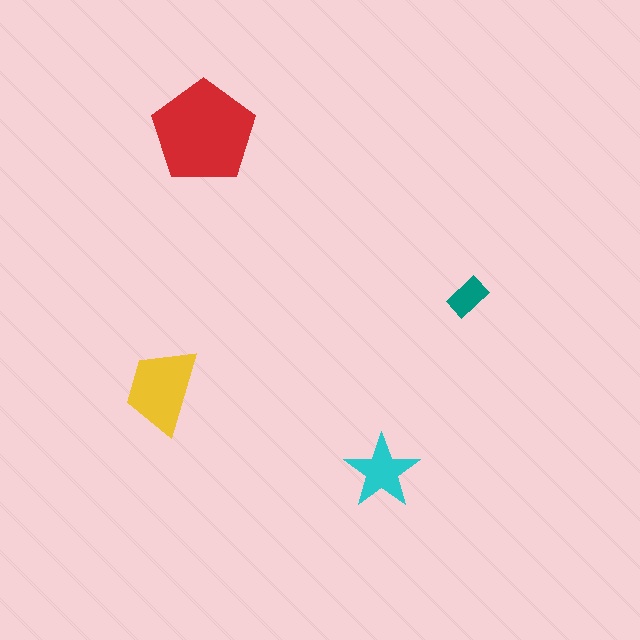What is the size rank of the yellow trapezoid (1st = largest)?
2nd.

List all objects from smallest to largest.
The teal rectangle, the cyan star, the yellow trapezoid, the red pentagon.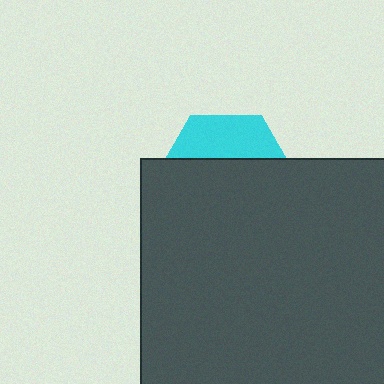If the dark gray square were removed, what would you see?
You would see the complete cyan hexagon.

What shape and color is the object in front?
The object in front is a dark gray square.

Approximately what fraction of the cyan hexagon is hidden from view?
Roughly 69% of the cyan hexagon is hidden behind the dark gray square.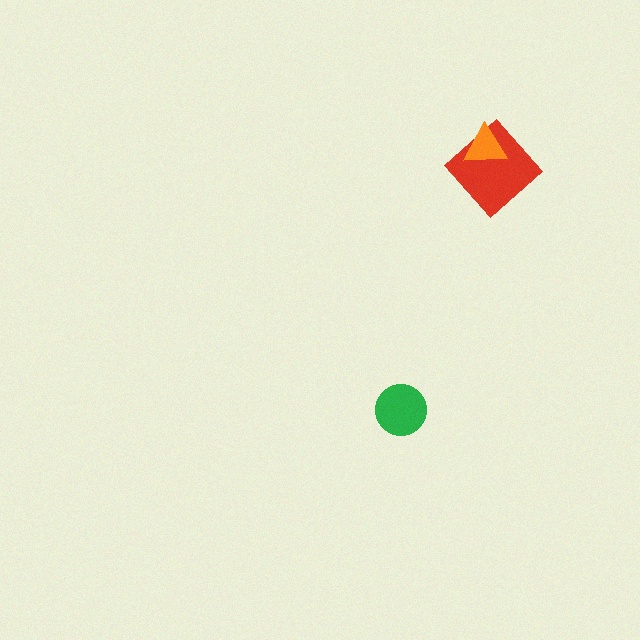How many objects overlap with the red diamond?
1 object overlaps with the red diamond.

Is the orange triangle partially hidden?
No, no other shape covers it.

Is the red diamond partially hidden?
Yes, it is partially covered by another shape.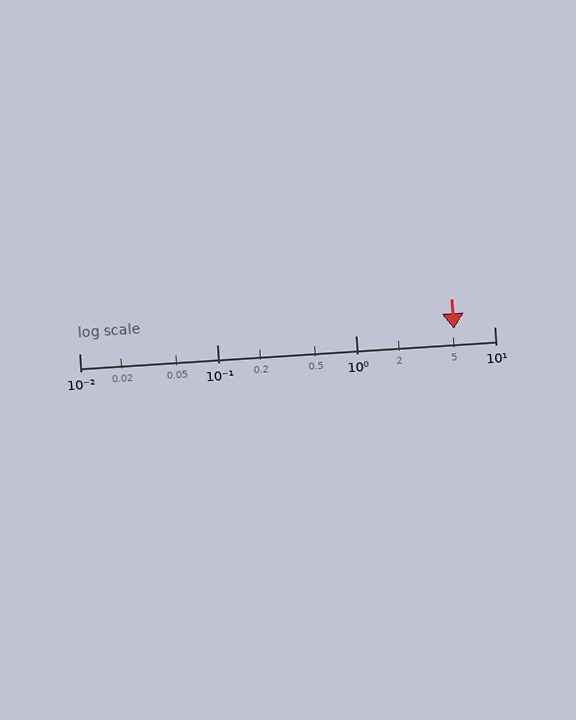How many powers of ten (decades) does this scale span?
The scale spans 3 decades, from 0.01 to 10.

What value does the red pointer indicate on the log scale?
The pointer indicates approximately 5.1.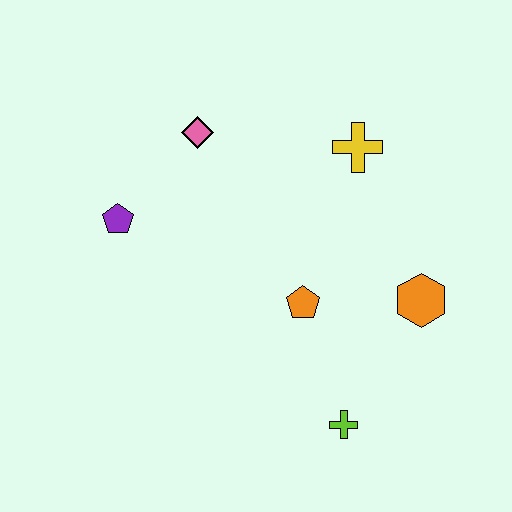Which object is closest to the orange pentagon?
The orange hexagon is closest to the orange pentagon.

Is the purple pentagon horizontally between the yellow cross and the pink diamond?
No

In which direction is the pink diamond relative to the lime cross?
The pink diamond is above the lime cross.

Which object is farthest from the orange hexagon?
The purple pentagon is farthest from the orange hexagon.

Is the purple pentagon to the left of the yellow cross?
Yes